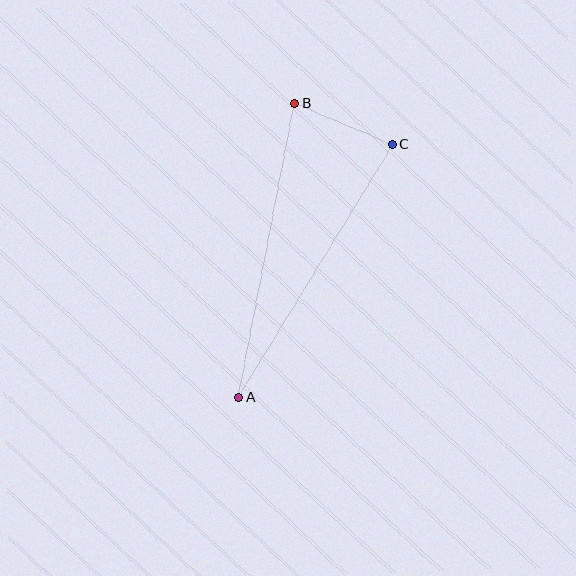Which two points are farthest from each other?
Points A and B are farthest from each other.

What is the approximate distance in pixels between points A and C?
The distance between A and C is approximately 296 pixels.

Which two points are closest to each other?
Points B and C are closest to each other.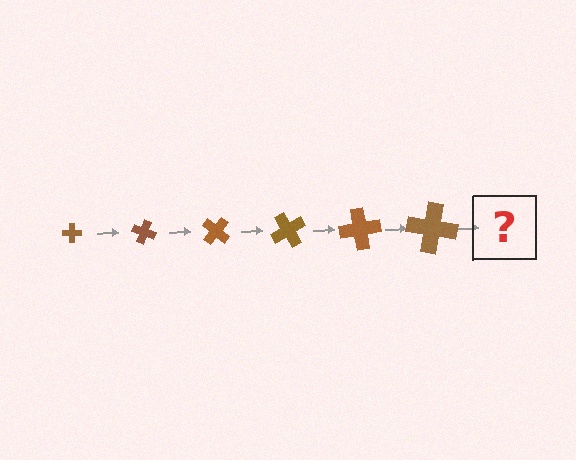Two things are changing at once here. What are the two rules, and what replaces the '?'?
The two rules are that the cross grows larger each step and it rotates 20 degrees each step. The '?' should be a cross, larger than the previous one and rotated 120 degrees from the start.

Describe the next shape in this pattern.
It should be a cross, larger than the previous one and rotated 120 degrees from the start.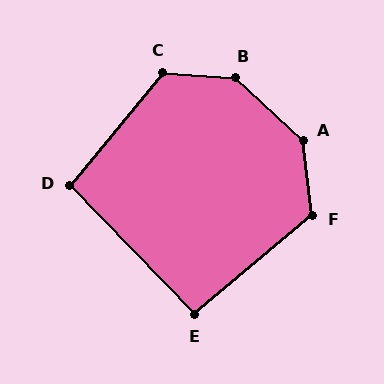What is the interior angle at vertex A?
Approximately 140 degrees (obtuse).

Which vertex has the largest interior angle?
B, at approximately 141 degrees.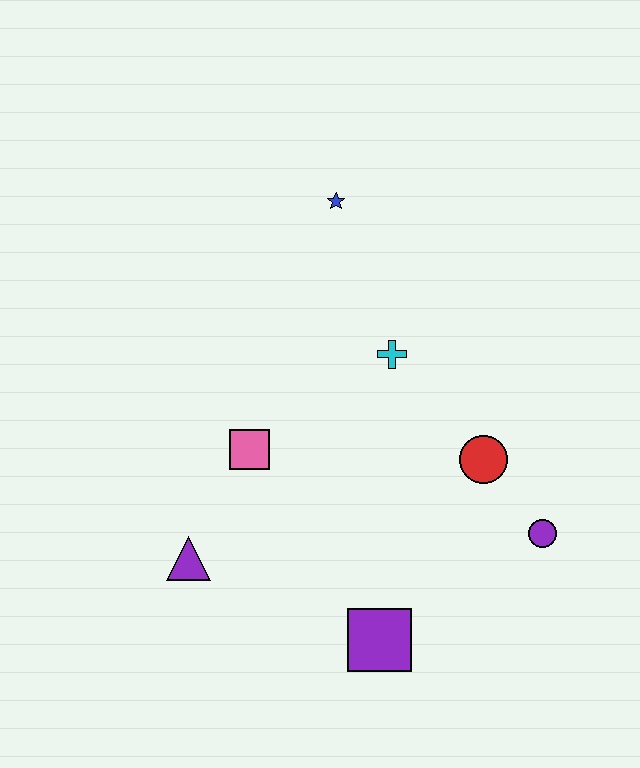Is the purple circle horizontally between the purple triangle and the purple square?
No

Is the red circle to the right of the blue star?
Yes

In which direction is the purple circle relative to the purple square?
The purple circle is to the right of the purple square.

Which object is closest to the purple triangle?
The pink square is closest to the purple triangle.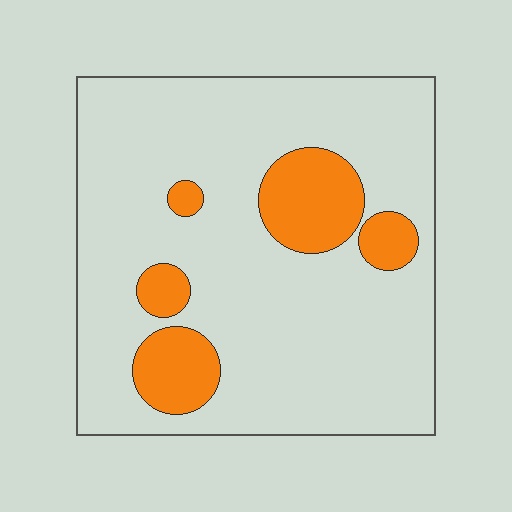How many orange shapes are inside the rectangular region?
5.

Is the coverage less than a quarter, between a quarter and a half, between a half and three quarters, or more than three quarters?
Less than a quarter.